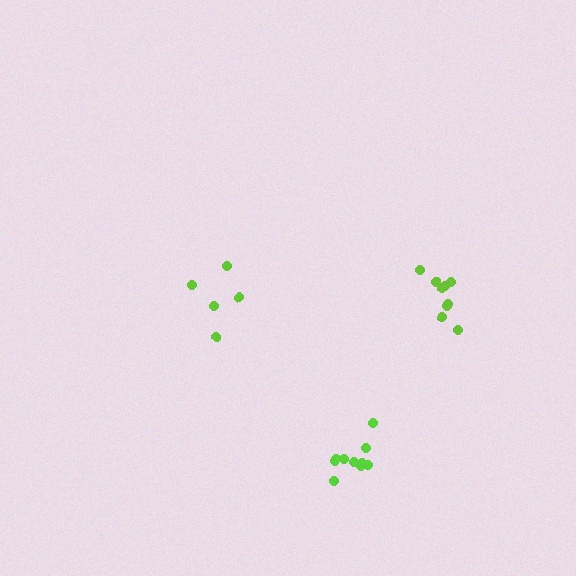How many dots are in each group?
Group 1: 5 dots, Group 2: 10 dots, Group 3: 9 dots (24 total).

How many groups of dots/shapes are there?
There are 3 groups.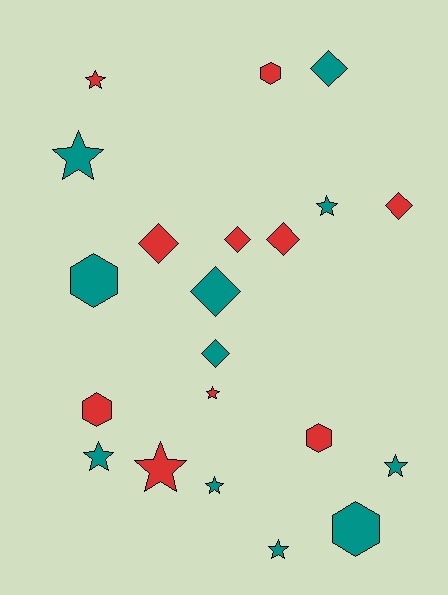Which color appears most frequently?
Teal, with 11 objects.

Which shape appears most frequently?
Star, with 9 objects.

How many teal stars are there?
There are 6 teal stars.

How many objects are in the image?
There are 21 objects.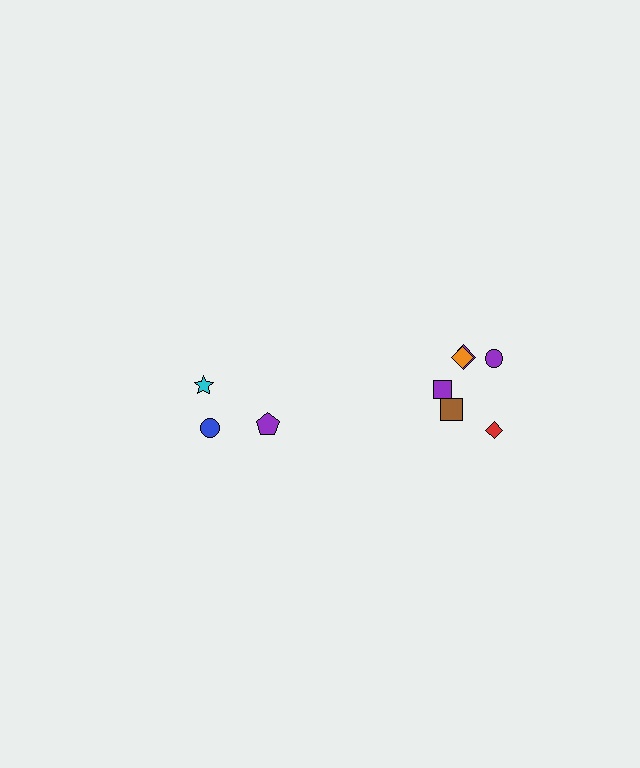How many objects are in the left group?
There are 3 objects.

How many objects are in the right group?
There are 6 objects.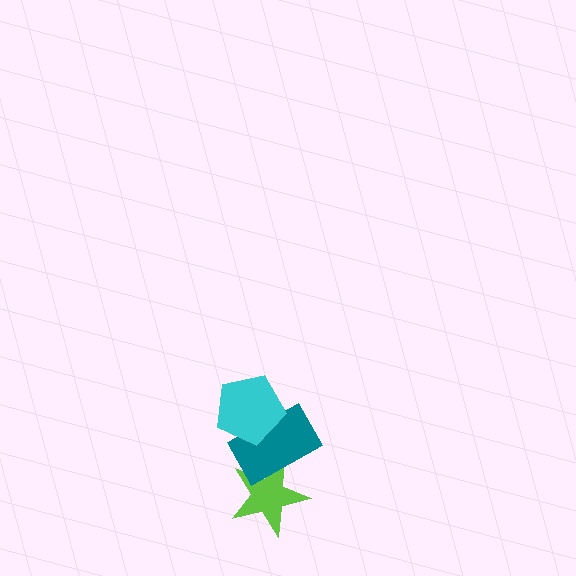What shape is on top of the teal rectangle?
The cyan pentagon is on top of the teal rectangle.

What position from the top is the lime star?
The lime star is 3rd from the top.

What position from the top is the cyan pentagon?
The cyan pentagon is 1st from the top.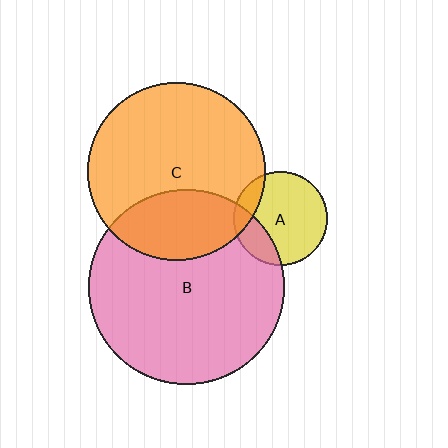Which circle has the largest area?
Circle B (pink).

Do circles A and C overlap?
Yes.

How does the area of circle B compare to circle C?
Approximately 1.2 times.